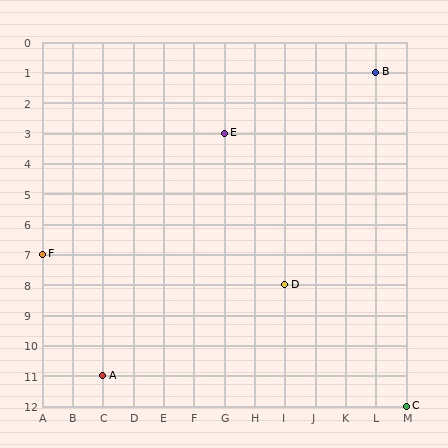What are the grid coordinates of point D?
Point D is at grid coordinates (I, 8).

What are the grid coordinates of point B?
Point B is at grid coordinates (L, 1).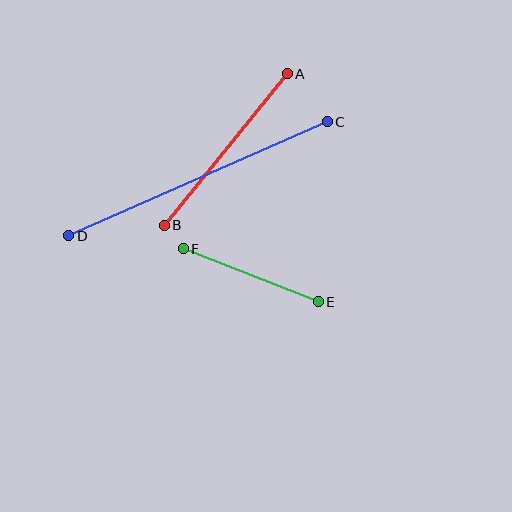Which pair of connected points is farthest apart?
Points C and D are farthest apart.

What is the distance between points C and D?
The distance is approximately 283 pixels.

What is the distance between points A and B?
The distance is approximately 195 pixels.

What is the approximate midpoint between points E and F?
The midpoint is at approximately (251, 275) pixels.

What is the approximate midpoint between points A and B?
The midpoint is at approximately (226, 150) pixels.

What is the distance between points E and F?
The distance is approximately 145 pixels.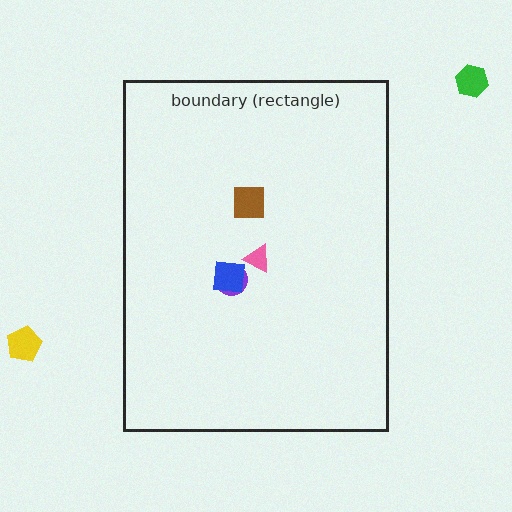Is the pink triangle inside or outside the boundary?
Inside.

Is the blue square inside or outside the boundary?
Inside.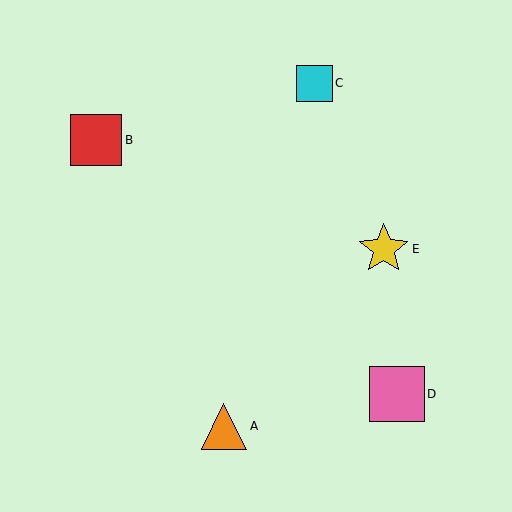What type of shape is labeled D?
Shape D is a pink square.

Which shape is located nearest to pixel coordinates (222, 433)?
The orange triangle (labeled A) at (224, 426) is nearest to that location.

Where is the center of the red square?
The center of the red square is at (96, 140).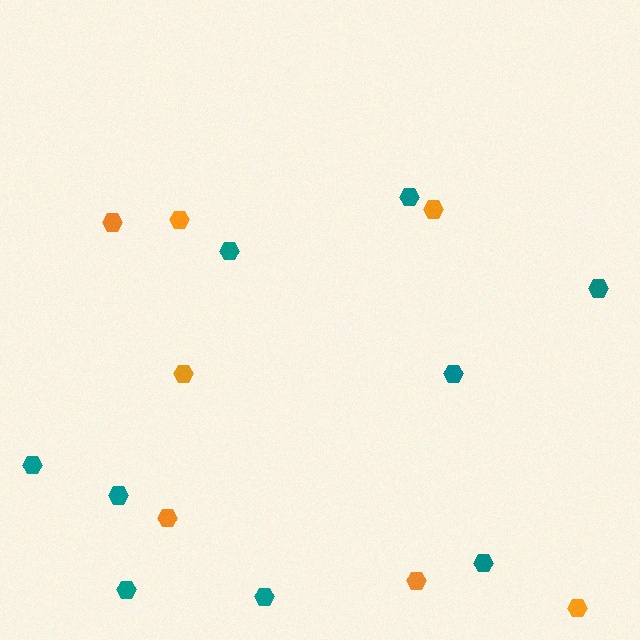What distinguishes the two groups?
There are 2 groups: one group of teal hexagons (9) and one group of orange hexagons (7).